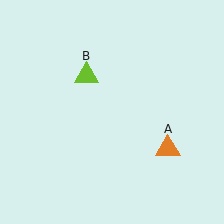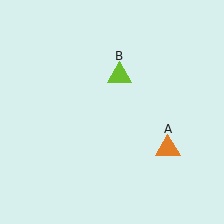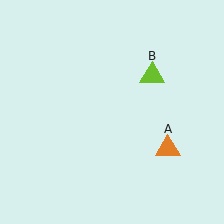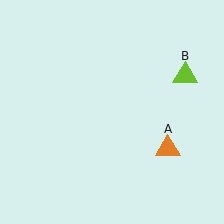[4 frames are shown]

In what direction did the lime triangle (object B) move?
The lime triangle (object B) moved right.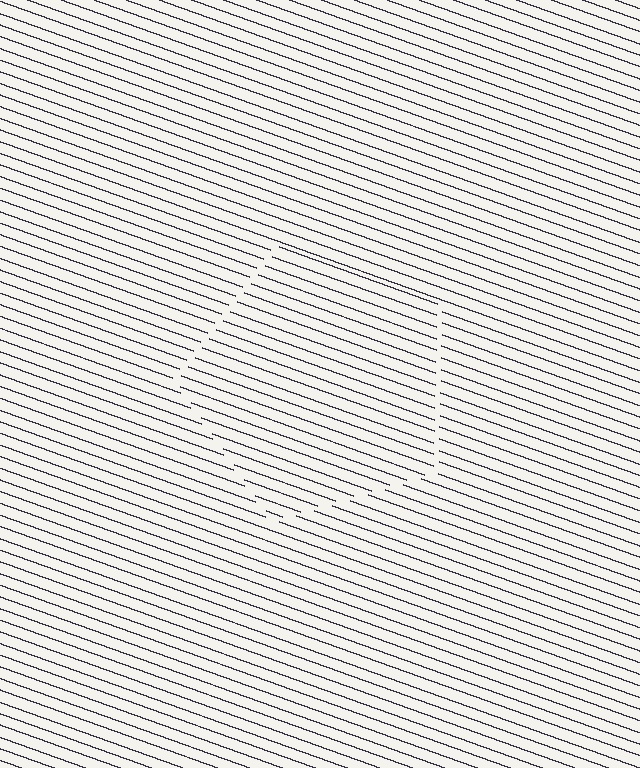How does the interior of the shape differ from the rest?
The interior of the shape contains the same grating, shifted by half a period — the contour is defined by the phase discontinuity where line-ends from the inner and outer gratings abut.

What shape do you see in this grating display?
An illusory pentagon. The interior of the shape contains the same grating, shifted by half a period — the contour is defined by the phase discontinuity where line-ends from the inner and outer gratings abut.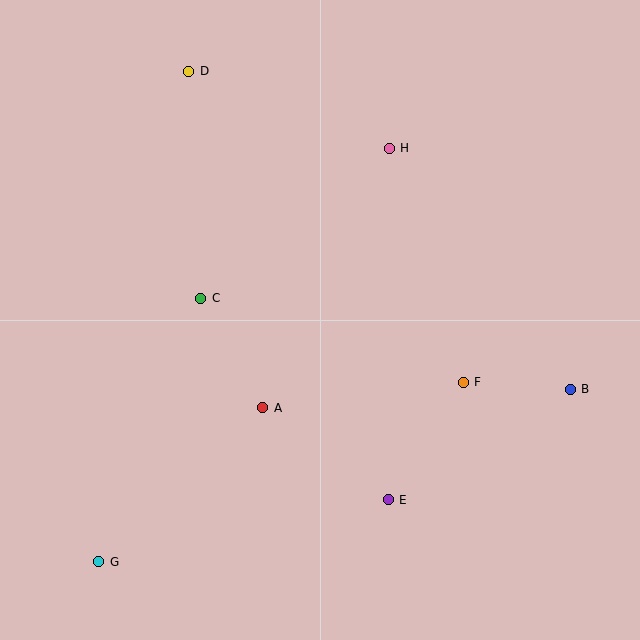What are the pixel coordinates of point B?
Point B is at (570, 389).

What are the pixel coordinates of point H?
Point H is at (389, 148).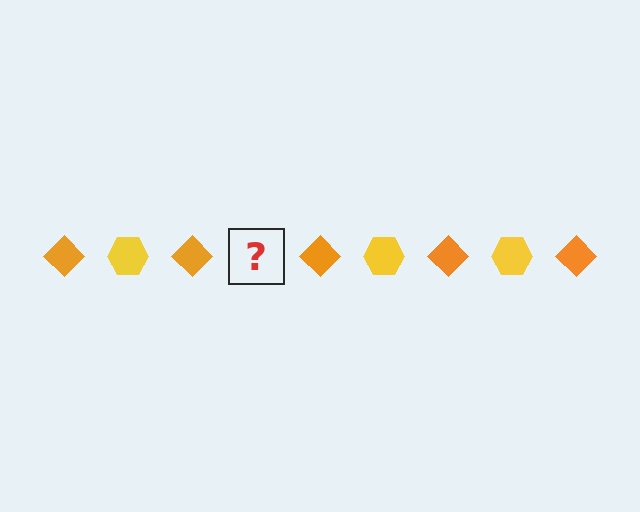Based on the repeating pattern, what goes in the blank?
The blank should be a yellow hexagon.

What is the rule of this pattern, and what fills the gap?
The rule is that the pattern alternates between orange diamond and yellow hexagon. The gap should be filled with a yellow hexagon.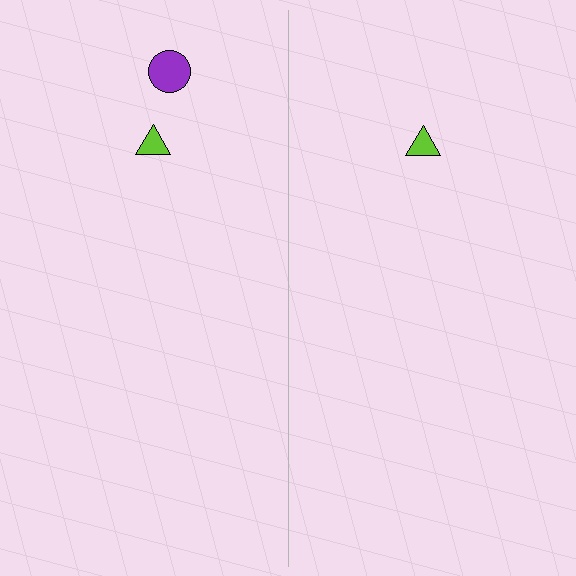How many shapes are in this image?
There are 3 shapes in this image.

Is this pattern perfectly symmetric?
No, the pattern is not perfectly symmetric. A purple circle is missing from the right side.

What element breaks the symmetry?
A purple circle is missing from the right side.